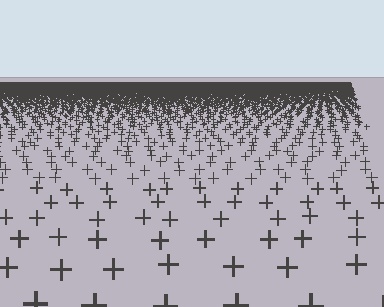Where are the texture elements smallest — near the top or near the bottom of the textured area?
Near the top.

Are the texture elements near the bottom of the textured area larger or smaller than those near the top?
Larger. Near the bottom, elements are closer to the viewer and appear at a bigger on-screen size.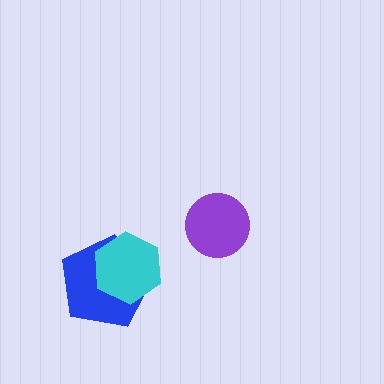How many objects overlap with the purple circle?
0 objects overlap with the purple circle.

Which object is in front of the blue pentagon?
The cyan hexagon is in front of the blue pentagon.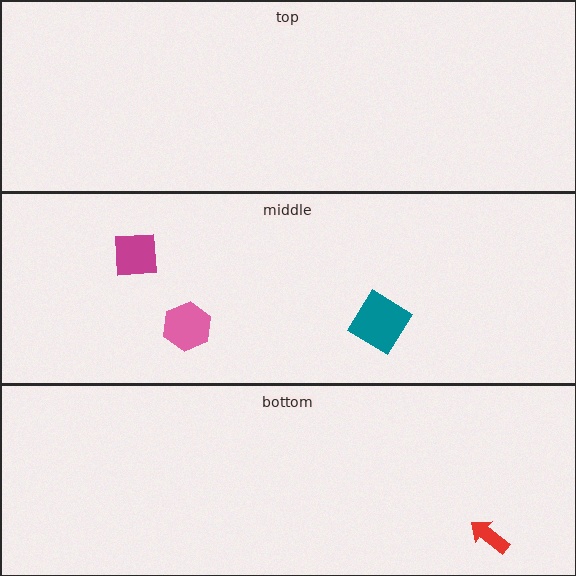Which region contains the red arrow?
The bottom region.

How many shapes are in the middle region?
3.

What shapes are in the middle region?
The magenta square, the pink hexagon, the teal diamond.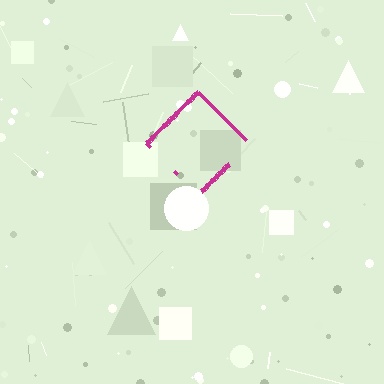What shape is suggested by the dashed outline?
The dashed outline suggests a diamond.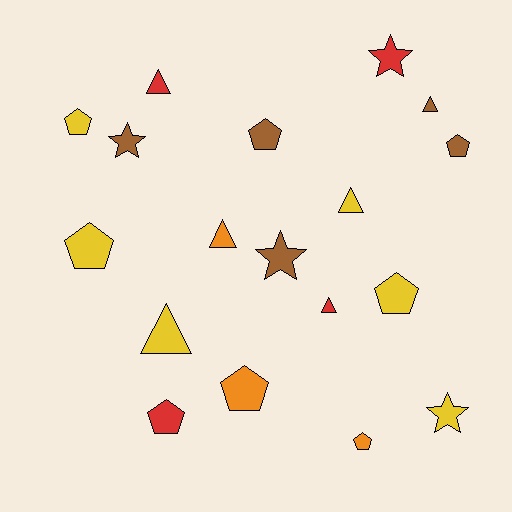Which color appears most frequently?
Yellow, with 6 objects.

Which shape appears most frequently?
Pentagon, with 8 objects.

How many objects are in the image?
There are 18 objects.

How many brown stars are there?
There are 2 brown stars.